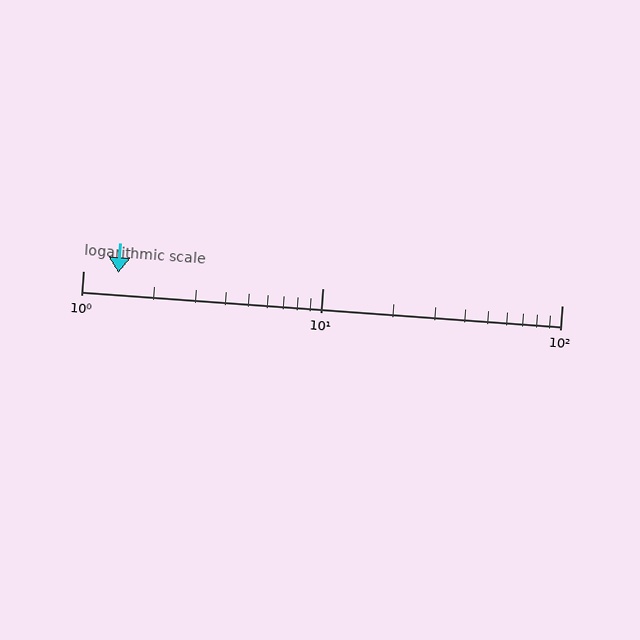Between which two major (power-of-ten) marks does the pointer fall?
The pointer is between 1 and 10.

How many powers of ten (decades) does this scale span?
The scale spans 2 decades, from 1 to 100.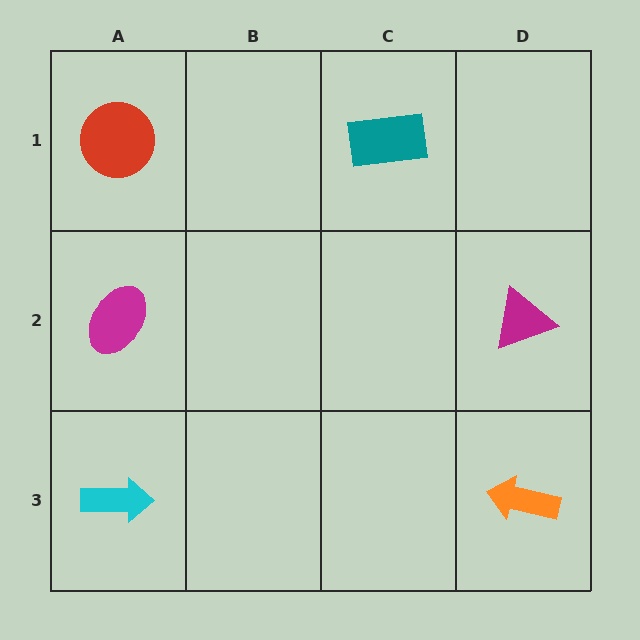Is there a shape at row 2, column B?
No, that cell is empty.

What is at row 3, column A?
A cyan arrow.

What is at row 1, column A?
A red circle.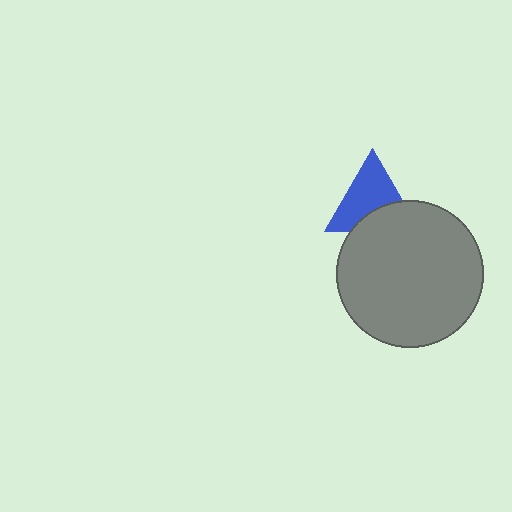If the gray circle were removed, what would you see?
You would see the complete blue triangle.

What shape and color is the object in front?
The object in front is a gray circle.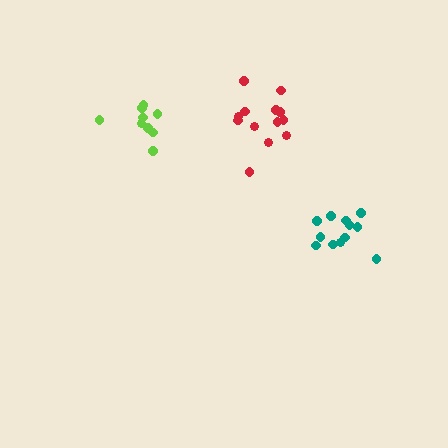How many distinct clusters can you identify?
There are 3 distinct clusters.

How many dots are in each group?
Group 1: 9 dots, Group 2: 12 dots, Group 3: 13 dots (34 total).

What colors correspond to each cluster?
The clusters are colored: lime, teal, red.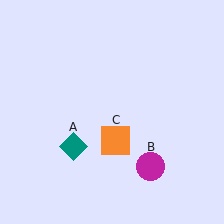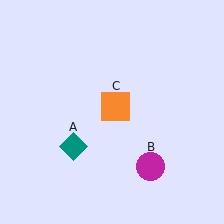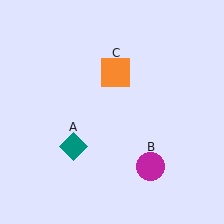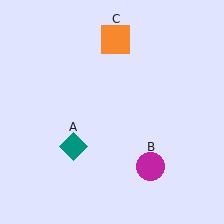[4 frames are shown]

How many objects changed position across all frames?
1 object changed position: orange square (object C).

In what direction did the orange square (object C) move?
The orange square (object C) moved up.